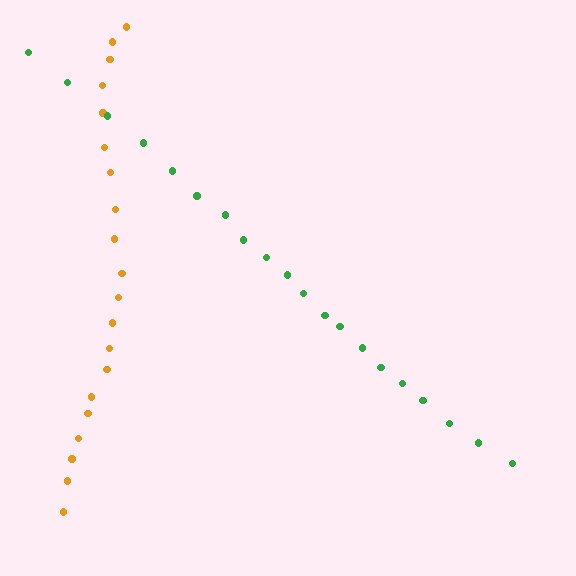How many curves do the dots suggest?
There are 2 distinct paths.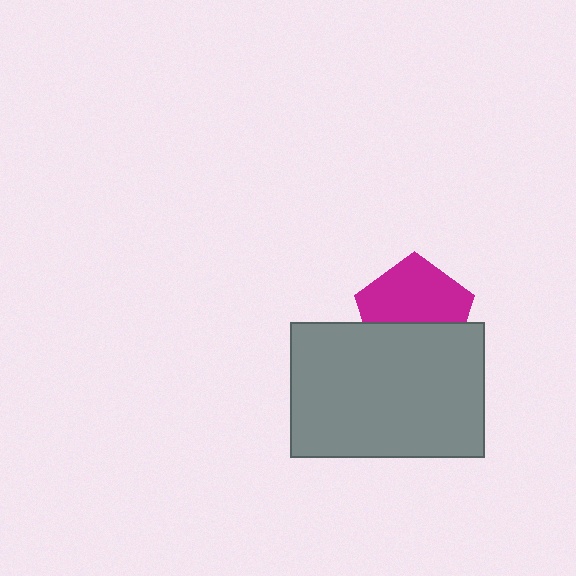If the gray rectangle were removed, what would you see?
You would see the complete magenta pentagon.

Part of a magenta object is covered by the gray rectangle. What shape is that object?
It is a pentagon.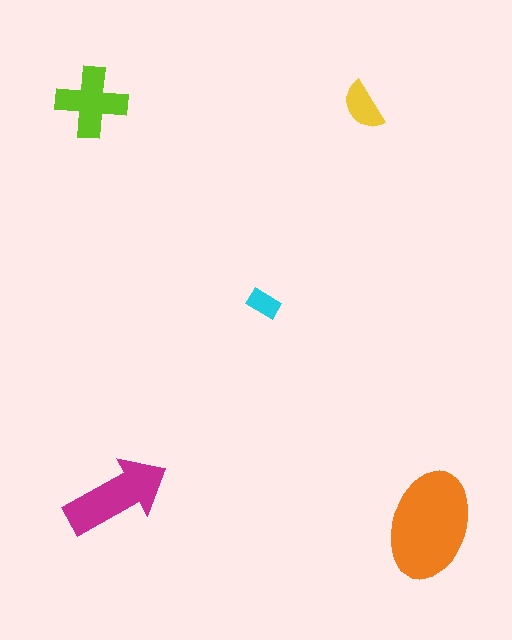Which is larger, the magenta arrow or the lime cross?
The magenta arrow.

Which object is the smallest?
The cyan rectangle.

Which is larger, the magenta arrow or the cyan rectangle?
The magenta arrow.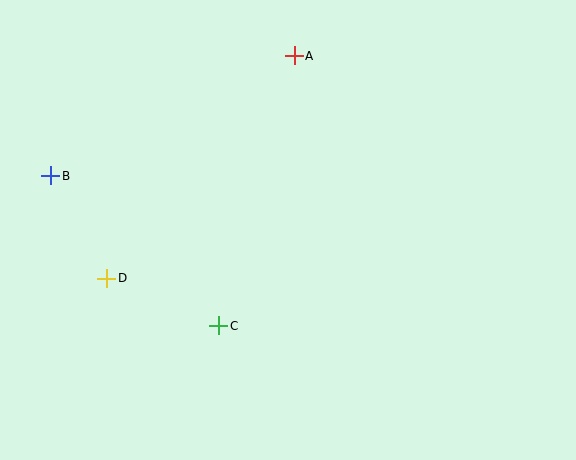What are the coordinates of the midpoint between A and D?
The midpoint between A and D is at (201, 167).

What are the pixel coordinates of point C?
Point C is at (219, 326).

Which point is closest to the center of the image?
Point C at (219, 326) is closest to the center.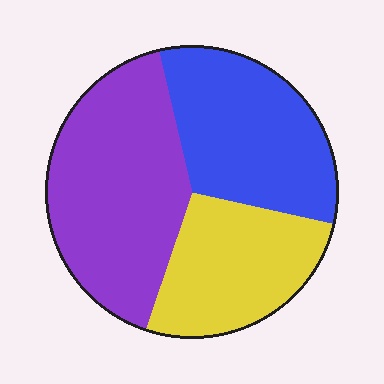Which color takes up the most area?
Purple, at roughly 40%.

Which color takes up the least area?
Yellow, at roughly 25%.